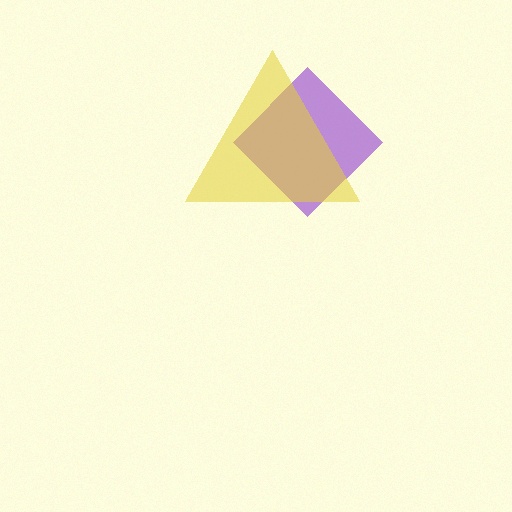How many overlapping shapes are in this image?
There are 2 overlapping shapes in the image.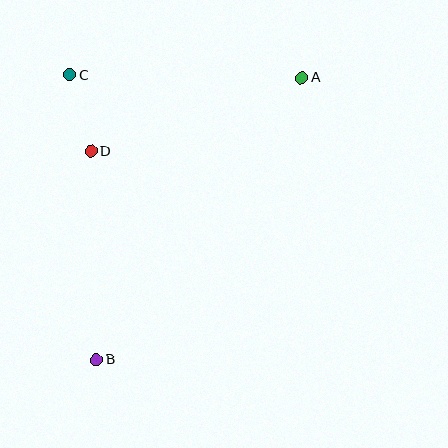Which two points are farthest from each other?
Points A and B are farthest from each other.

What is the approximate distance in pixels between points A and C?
The distance between A and C is approximately 232 pixels.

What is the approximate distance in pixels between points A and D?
The distance between A and D is approximately 223 pixels.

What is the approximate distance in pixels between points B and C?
The distance between B and C is approximately 286 pixels.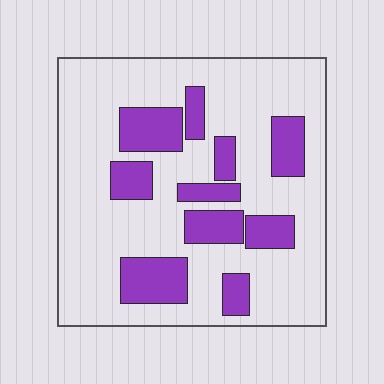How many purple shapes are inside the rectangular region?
10.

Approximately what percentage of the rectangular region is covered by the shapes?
Approximately 25%.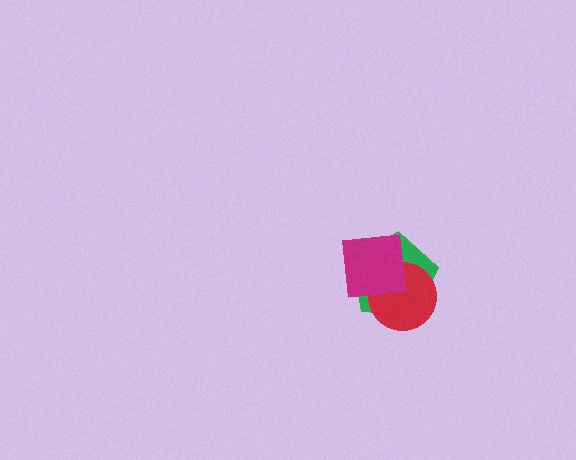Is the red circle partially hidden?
Yes, it is partially covered by another shape.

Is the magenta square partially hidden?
No, no other shape covers it.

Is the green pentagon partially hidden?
Yes, it is partially covered by another shape.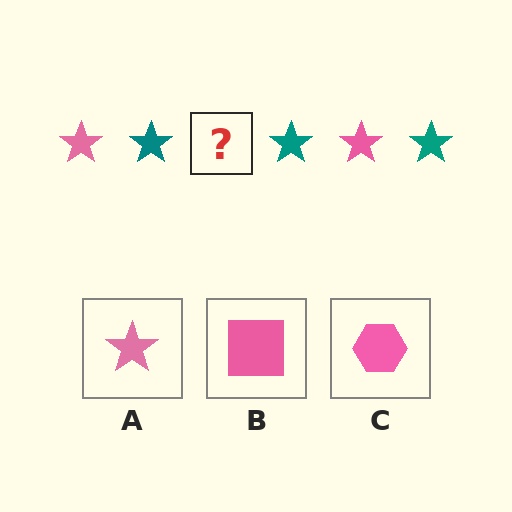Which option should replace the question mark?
Option A.